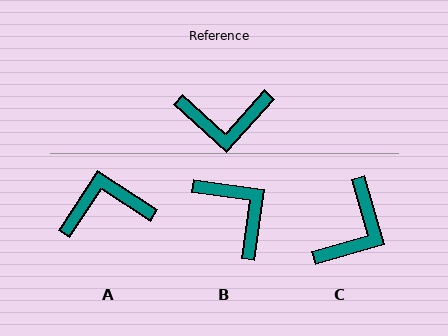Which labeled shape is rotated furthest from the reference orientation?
A, about 171 degrees away.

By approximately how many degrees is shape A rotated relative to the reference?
Approximately 171 degrees clockwise.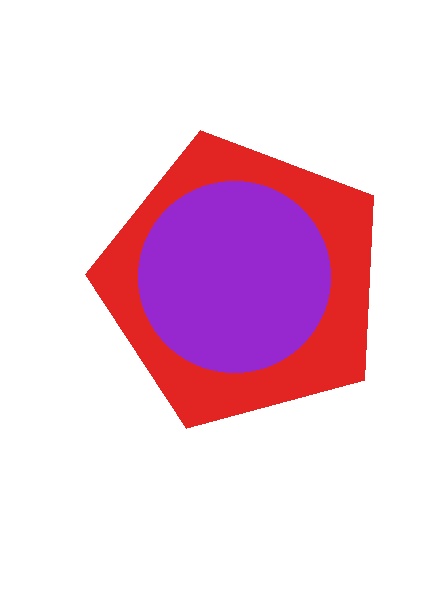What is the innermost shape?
The purple circle.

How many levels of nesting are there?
2.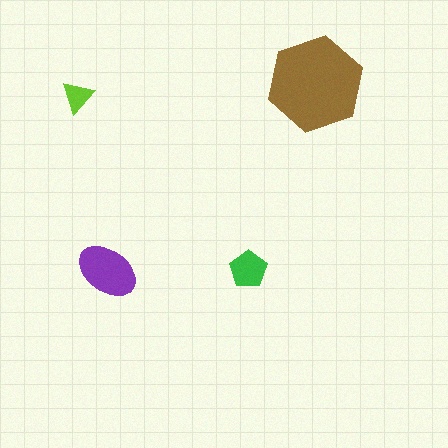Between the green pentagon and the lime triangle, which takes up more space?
The green pentagon.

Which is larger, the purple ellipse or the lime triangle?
The purple ellipse.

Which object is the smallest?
The lime triangle.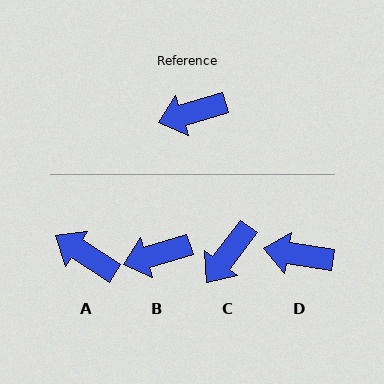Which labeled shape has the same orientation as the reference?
B.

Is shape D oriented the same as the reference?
No, it is off by about 27 degrees.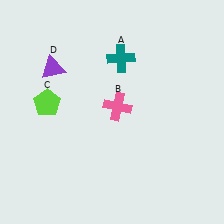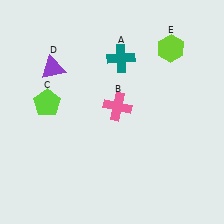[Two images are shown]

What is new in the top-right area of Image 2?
A lime hexagon (E) was added in the top-right area of Image 2.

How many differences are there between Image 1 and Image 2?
There is 1 difference between the two images.